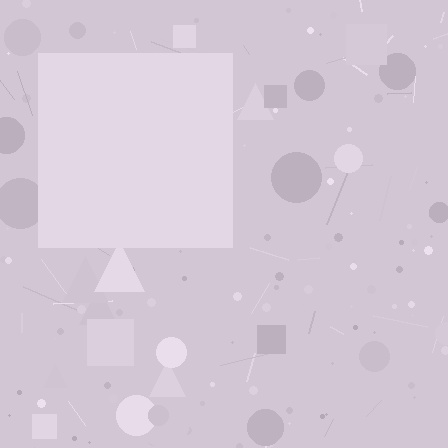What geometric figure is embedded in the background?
A square is embedded in the background.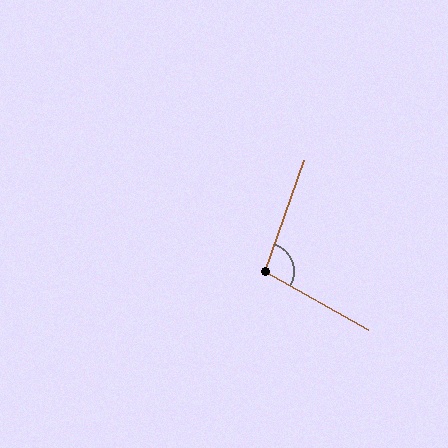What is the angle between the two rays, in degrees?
Approximately 100 degrees.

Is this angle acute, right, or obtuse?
It is obtuse.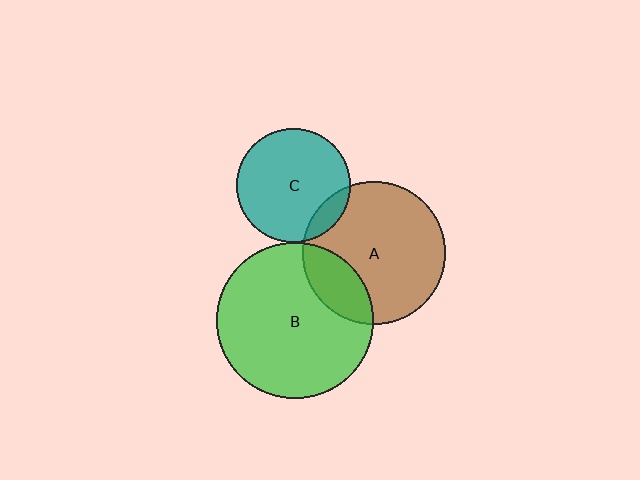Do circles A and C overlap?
Yes.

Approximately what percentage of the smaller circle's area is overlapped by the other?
Approximately 10%.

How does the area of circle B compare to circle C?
Approximately 1.9 times.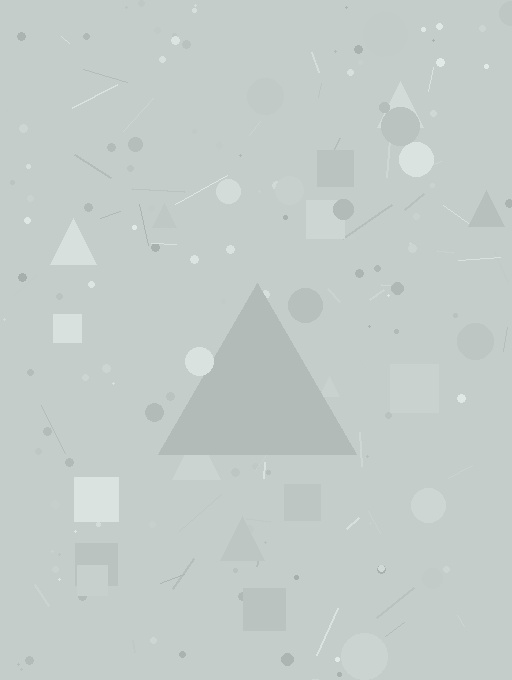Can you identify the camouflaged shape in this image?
The camouflaged shape is a triangle.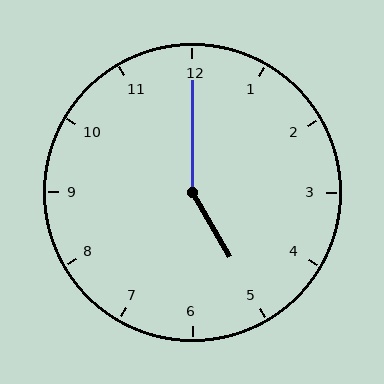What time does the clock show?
5:00.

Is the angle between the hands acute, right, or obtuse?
It is obtuse.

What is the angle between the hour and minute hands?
Approximately 150 degrees.